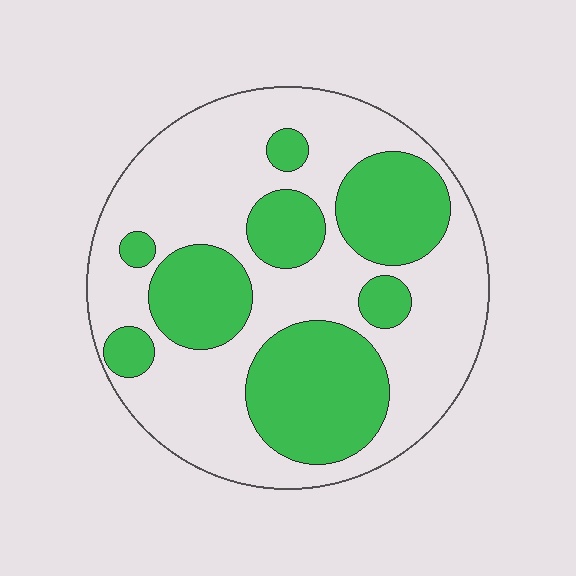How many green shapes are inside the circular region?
8.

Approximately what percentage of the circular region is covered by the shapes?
Approximately 35%.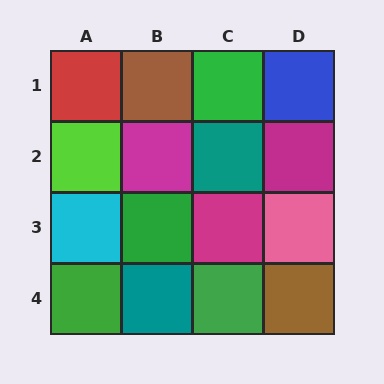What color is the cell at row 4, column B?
Teal.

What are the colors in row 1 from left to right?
Red, brown, green, blue.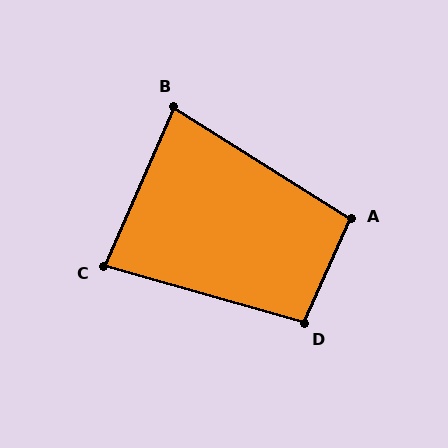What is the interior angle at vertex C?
Approximately 82 degrees (acute).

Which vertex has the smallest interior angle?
B, at approximately 82 degrees.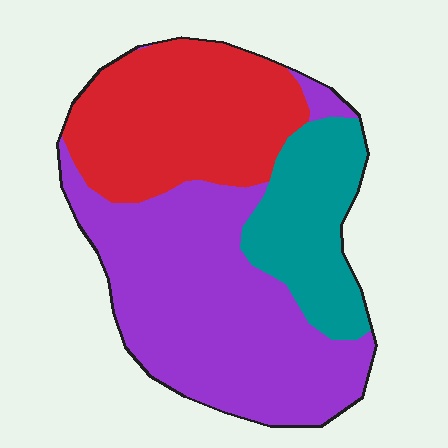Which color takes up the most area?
Purple, at roughly 50%.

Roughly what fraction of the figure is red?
Red covers about 30% of the figure.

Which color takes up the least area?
Teal, at roughly 20%.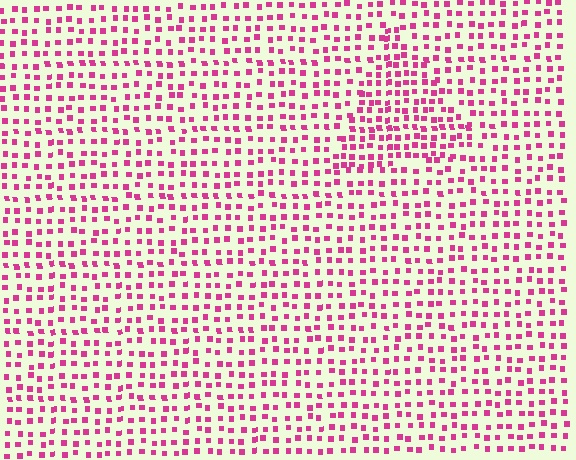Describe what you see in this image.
The image contains small magenta elements arranged at two different densities. A triangle-shaped region is visible where the elements are more densely packed than the surrounding area.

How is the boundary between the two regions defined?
The boundary is defined by a change in element density (approximately 1.5x ratio). All elements are the same color, size, and shape.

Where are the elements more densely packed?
The elements are more densely packed inside the triangle boundary.